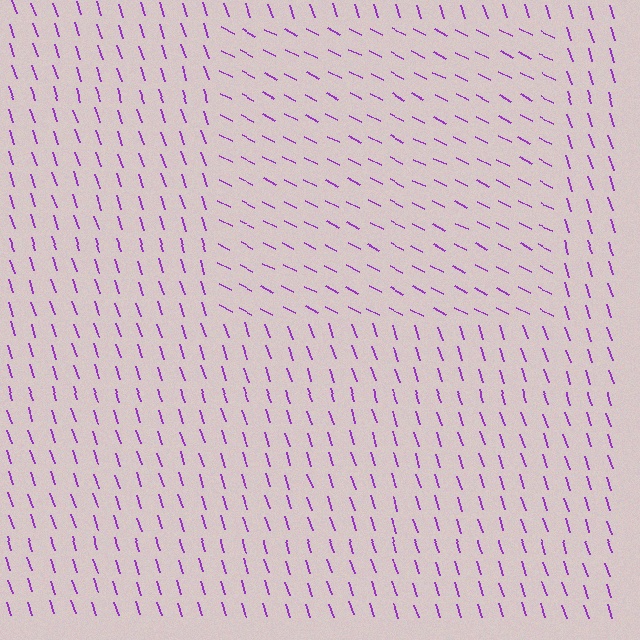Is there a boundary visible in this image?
Yes, there is a texture boundary formed by a change in line orientation.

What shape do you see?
I see a rectangle.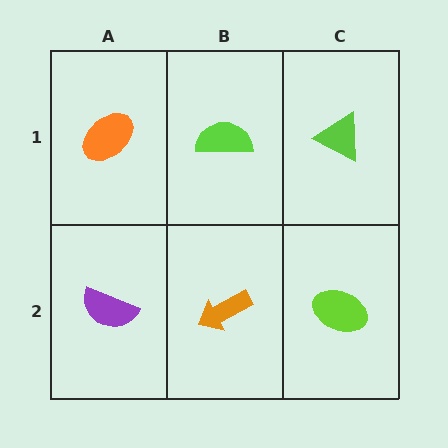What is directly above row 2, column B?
A lime semicircle.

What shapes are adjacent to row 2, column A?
An orange ellipse (row 1, column A), an orange arrow (row 2, column B).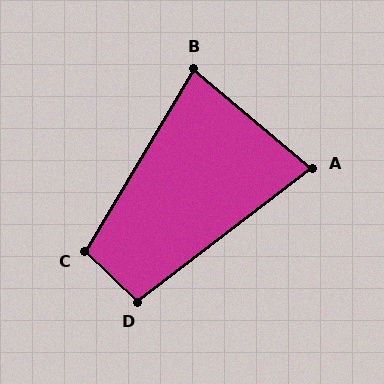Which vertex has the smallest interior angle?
A, at approximately 77 degrees.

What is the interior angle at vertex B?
Approximately 81 degrees (acute).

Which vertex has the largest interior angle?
C, at approximately 103 degrees.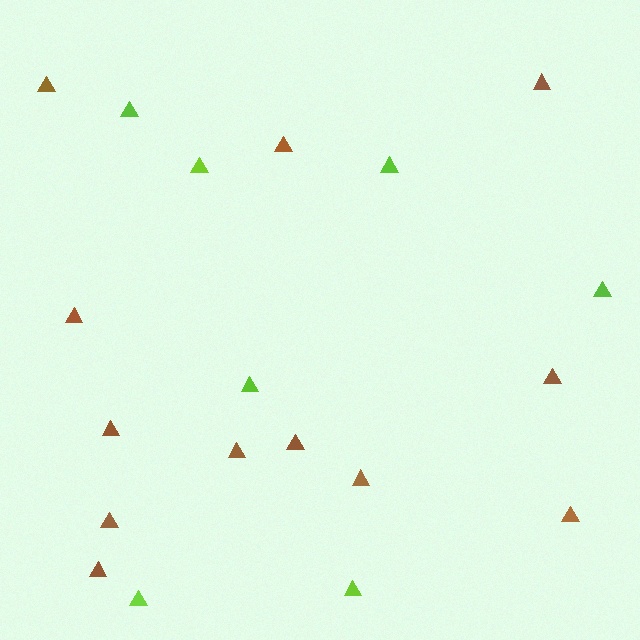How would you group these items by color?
There are 2 groups: one group of brown triangles (12) and one group of lime triangles (7).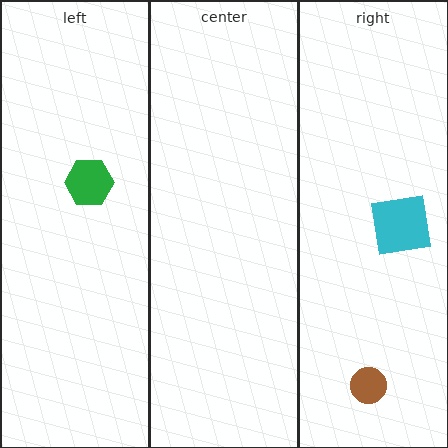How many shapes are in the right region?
2.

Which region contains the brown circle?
The right region.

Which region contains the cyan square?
The right region.